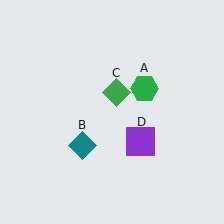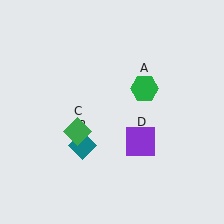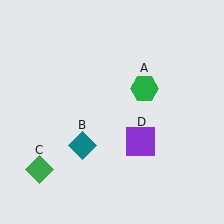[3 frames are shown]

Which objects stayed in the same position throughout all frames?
Green hexagon (object A) and teal diamond (object B) and purple square (object D) remained stationary.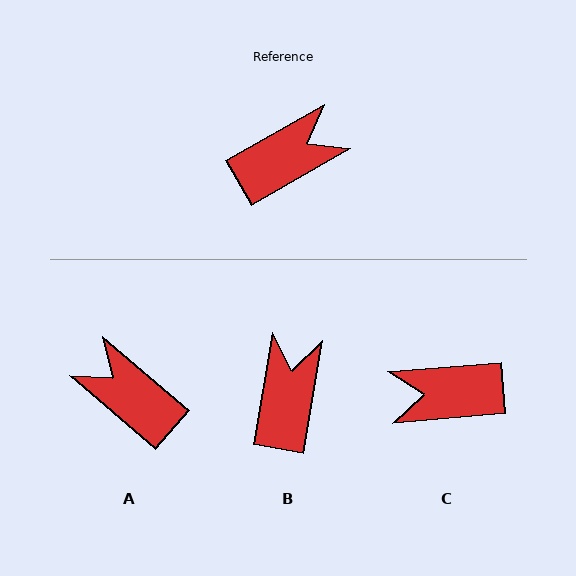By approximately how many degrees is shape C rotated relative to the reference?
Approximately 155 degrees counter-clockwise.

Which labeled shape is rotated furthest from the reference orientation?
C, about 155 degrees away.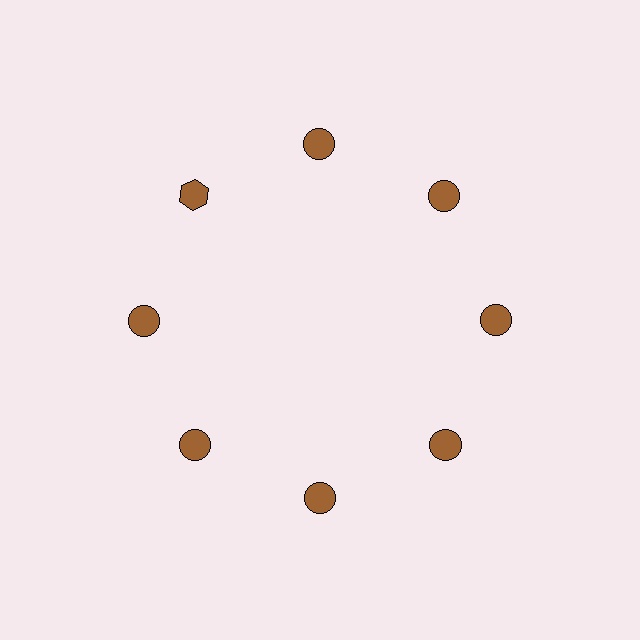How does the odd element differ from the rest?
It has a different shape: hexagon instead of circle.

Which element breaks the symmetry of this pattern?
The brown hexagon at roughly the 10 o'clock position breaks the symmetry. All other shapes are brown circles.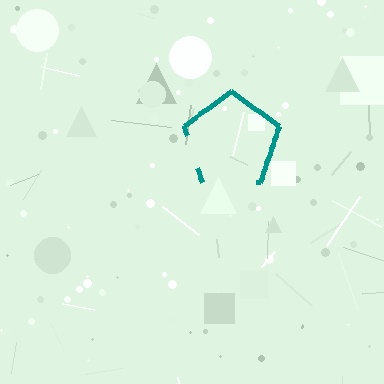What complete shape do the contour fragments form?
The contour fragments form a pentagon.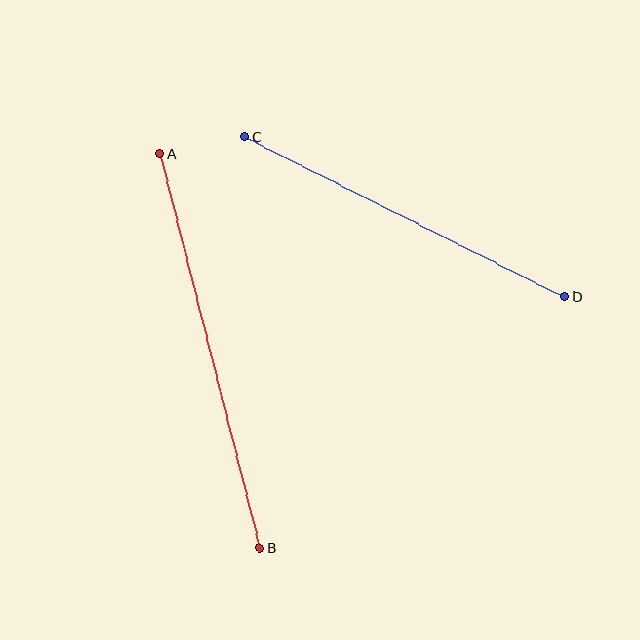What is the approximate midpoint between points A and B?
The midpoint is at approximately (210, 351) pixels.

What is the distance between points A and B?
The distance is approximately 407 pixels.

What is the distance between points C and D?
The distance is approximately 357 pixels.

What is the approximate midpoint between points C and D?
The midpoint is at approximately (404, 217) pixels.